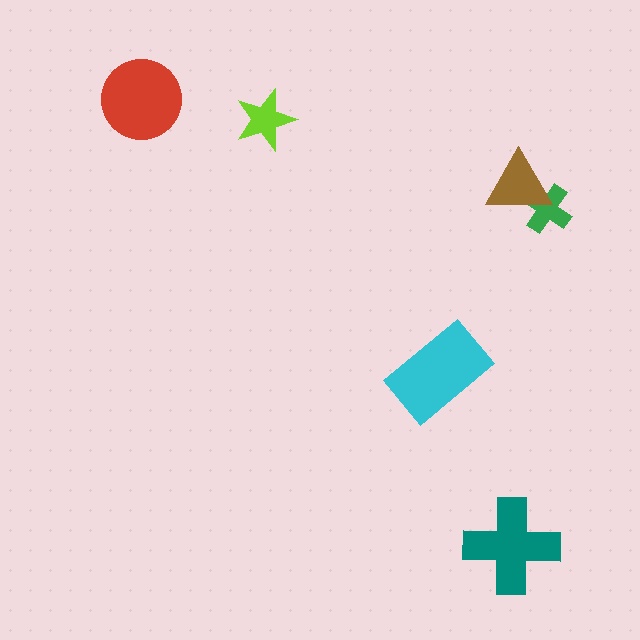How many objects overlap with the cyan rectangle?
0 objects overlap with the cyan rectangle.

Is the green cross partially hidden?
Yes, it is partially covered by another shape.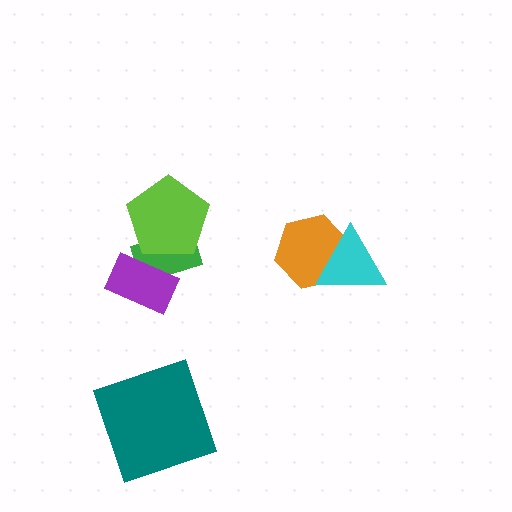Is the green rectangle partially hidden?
Yes, it is partially covered by another shape.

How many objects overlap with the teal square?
0 objects overlap with the teal square.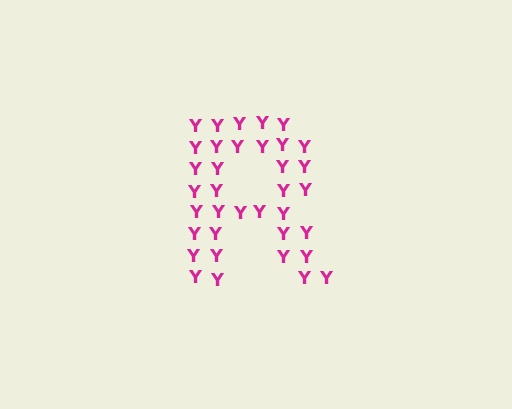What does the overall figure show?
The overall figure shows the letter R.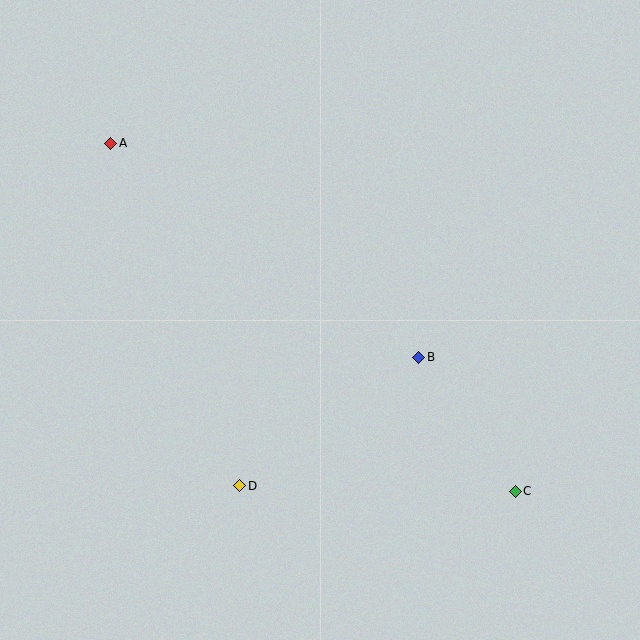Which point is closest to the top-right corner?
Point B is closest to the top-right corner.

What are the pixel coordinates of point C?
Point C is at (515, 491).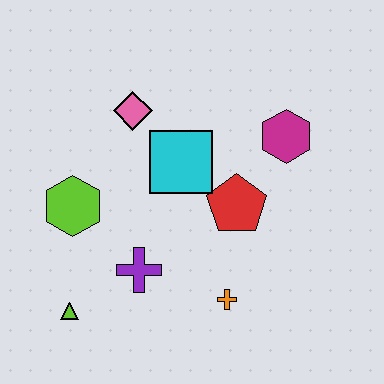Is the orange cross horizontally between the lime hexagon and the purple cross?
No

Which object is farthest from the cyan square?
The lime triangle is farthest from the cyan square.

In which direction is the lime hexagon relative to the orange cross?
The lime hexagon is to the left of the orange cross.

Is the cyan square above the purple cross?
Yes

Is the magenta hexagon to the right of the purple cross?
Yes